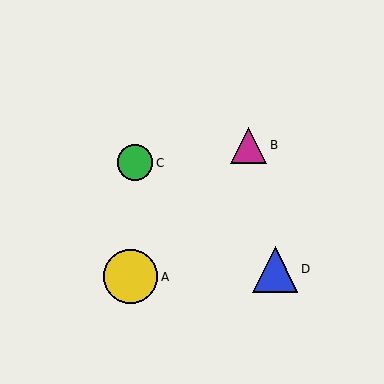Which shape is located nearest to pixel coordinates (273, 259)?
The blue triangle (labeled D) at (275, 269) is nearest to that location.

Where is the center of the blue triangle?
The center of the blue triangle is at (275, 269).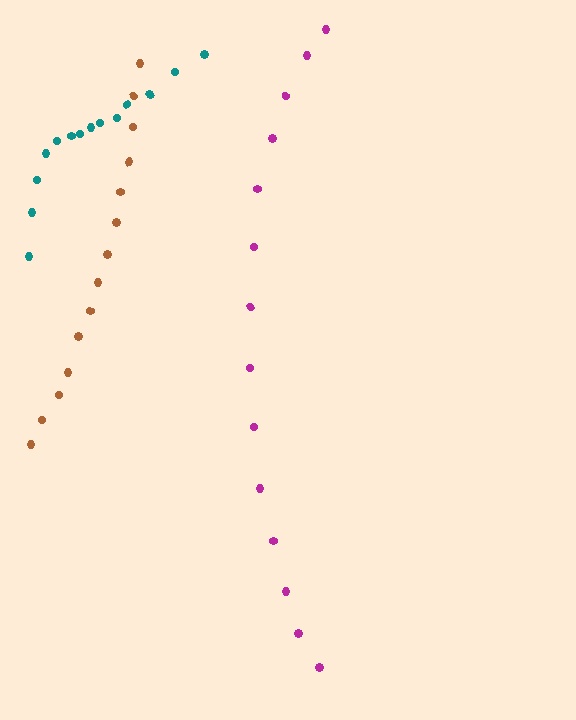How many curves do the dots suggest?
There are 3 distinct paths.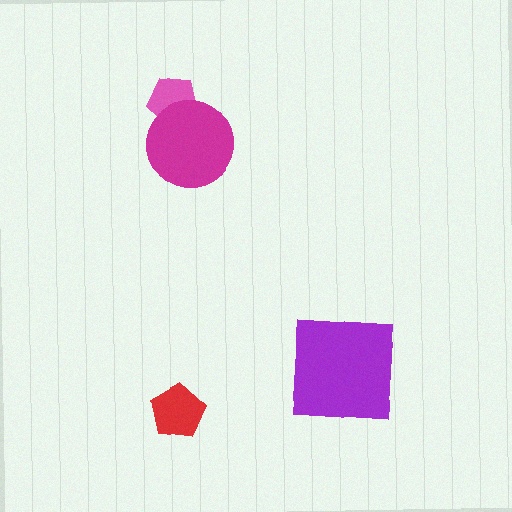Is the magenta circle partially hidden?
No, no other shape covers it.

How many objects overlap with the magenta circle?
1 object overlaps with the magenta circle.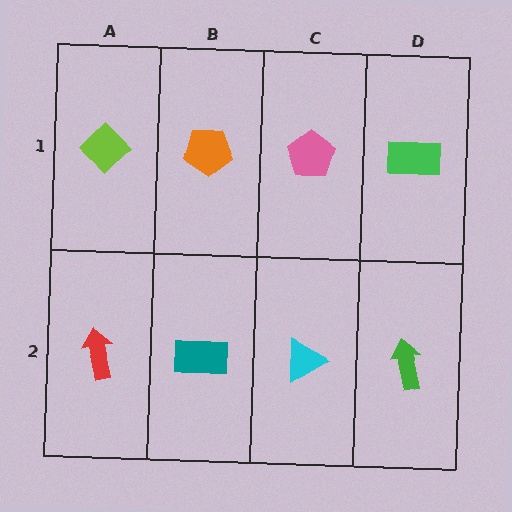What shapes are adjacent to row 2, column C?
A pink pentagon (row 1, column C), a teal rectangle (row 2, column B), a green arrow (row 2, column D).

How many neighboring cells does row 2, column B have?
3.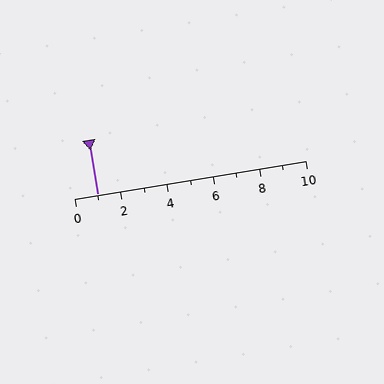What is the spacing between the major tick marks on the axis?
The major ticks are spaced 2 apart.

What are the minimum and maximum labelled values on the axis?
The axis runs from 0 to 10.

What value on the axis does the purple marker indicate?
The marker indicates approximately 1.